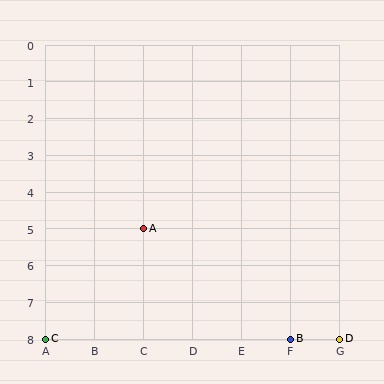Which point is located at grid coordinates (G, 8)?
Point D is at (G, 8).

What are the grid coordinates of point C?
Point C is at grid coordinates (A, 8).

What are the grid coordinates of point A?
Point A is at grid coordinates (C, 5).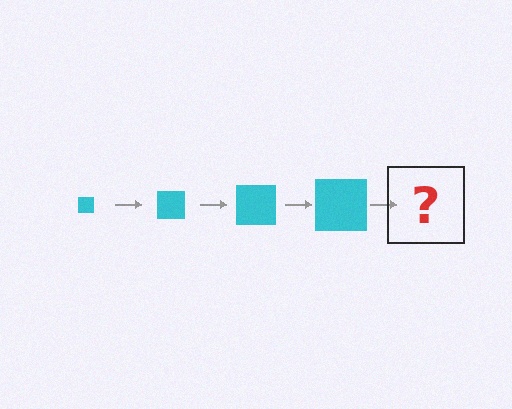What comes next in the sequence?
The next element should be a cyan square, larger than the previous one.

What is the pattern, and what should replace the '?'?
The pattern is that the square gets progressively larger each step. The '?' should be a cyan square, larger than the previous one.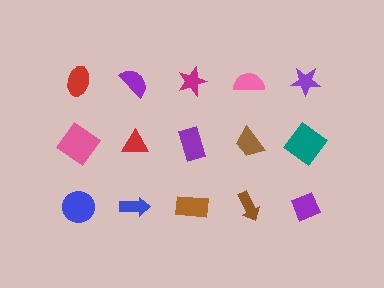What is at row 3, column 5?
A purple diamond.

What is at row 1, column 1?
A red ellipse.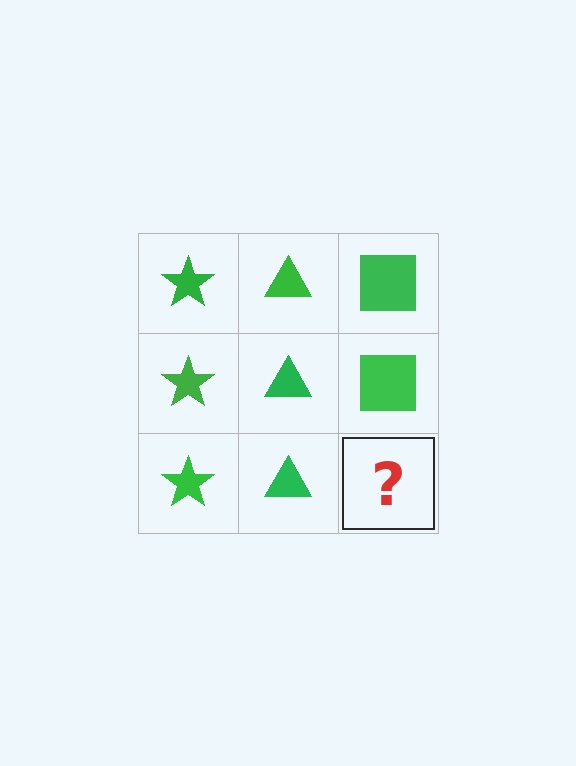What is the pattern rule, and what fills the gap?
The rule is that each column has a consistent shape. The gap should be filled with a green square.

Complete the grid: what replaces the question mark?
The question mark should be replaced with a green square.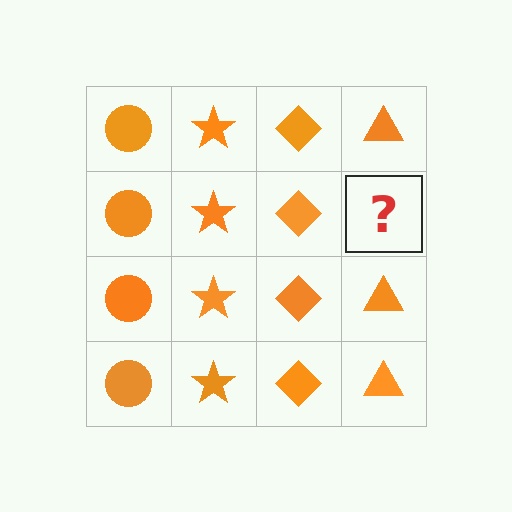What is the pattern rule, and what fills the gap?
The rule is that each column has a consistent shape. The gap should be filled with an orange triangle.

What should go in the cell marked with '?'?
The missing cell should contain an orange triangle.